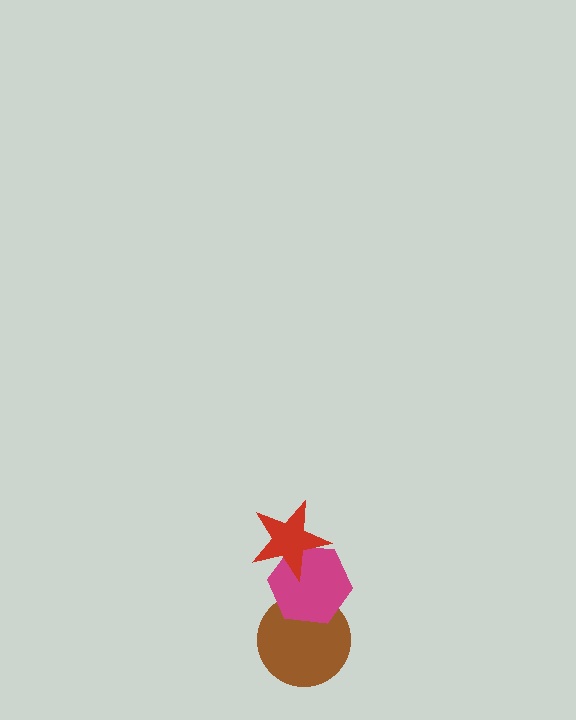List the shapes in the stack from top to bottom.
From top to bottom: the red star, the magenta hexagon, the brown circle.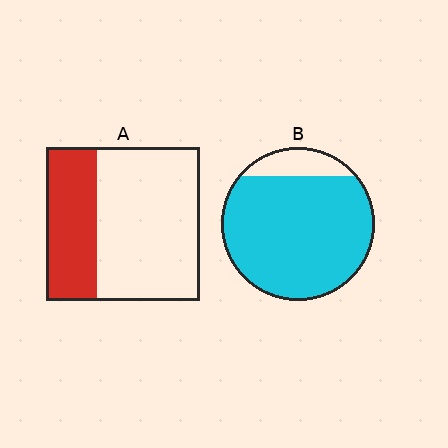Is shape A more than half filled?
No.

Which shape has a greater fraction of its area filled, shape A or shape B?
Shape B.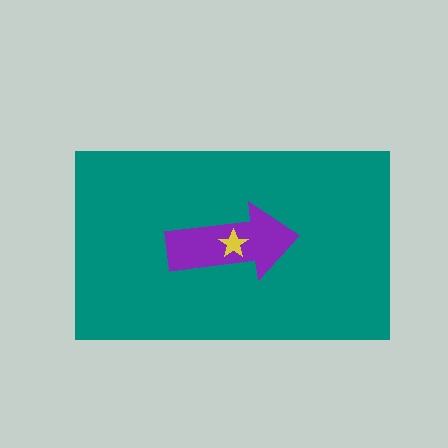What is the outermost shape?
The teal rectangle.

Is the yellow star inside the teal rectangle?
Yes.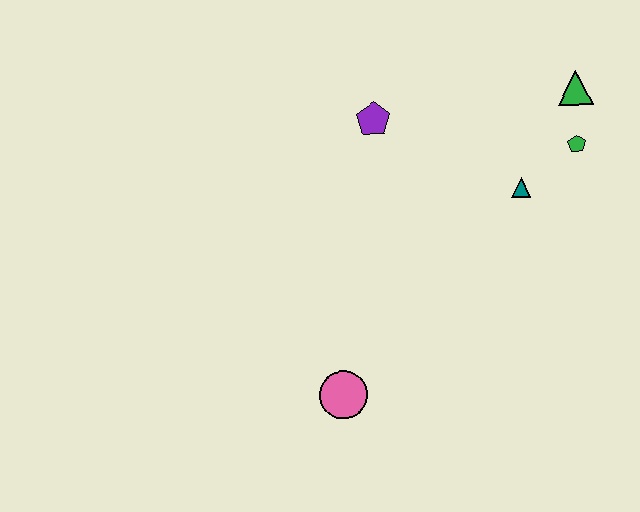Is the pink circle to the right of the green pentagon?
No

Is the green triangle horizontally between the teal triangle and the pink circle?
No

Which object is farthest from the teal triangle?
The pink circle is farthest from the teal triangle.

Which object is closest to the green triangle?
The green pentagon is closest to the green triangle.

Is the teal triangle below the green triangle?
Yes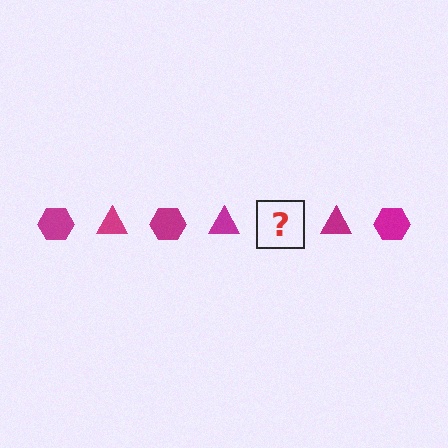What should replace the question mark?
The question mark should be replaced with a magenta hexagon.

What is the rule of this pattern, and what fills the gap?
The rule is that the pattern cycles through hexagon, triangle shapes in magenta. The gap should be filled with a magenta hexagon.